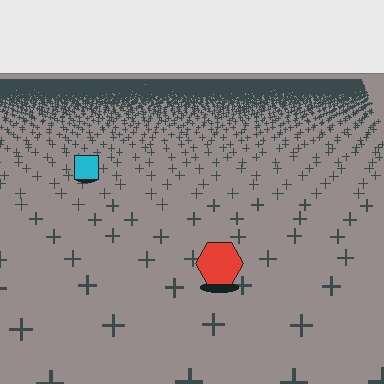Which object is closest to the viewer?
The red hexagon is closest. The texture marks near it are larger and more spread out.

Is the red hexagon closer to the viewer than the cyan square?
Yes. The red hexagon is closer — you can tell from the texture gradient: the ground texture is coarser near it.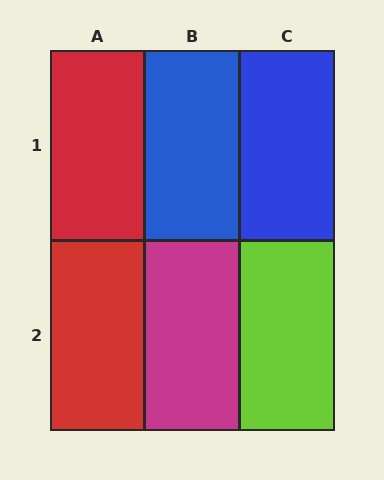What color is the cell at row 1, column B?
Blue.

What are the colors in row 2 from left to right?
Red, magenta, lime.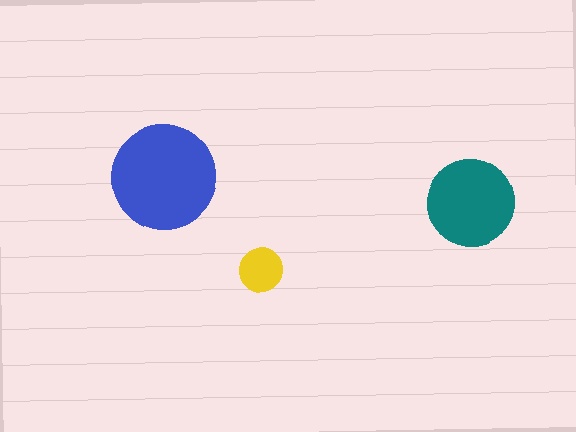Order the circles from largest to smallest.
the blue one, the teal one, the yellow one.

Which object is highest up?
The blue circle is topmost.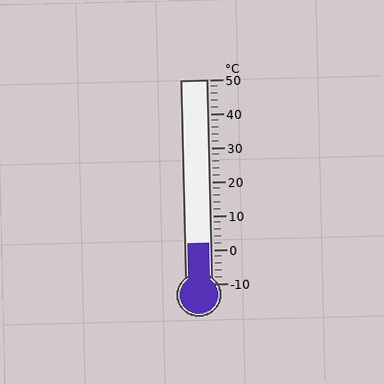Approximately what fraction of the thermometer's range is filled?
The thermometer is filled to approximately 20% of its range.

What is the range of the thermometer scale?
The thermometer scale ranges from -10°C to 50°C.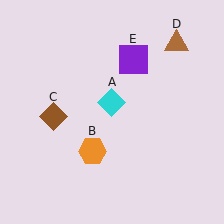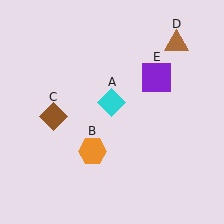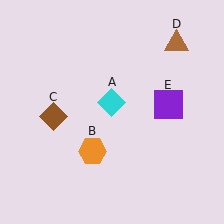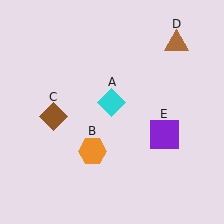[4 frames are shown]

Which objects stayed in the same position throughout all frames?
Cyan diamond (object A) and orange hexagon (object B) and brown diamond (object C) and brown triangle (object D) remained stationary.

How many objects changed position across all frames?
1 object changed position: purple square (object E).